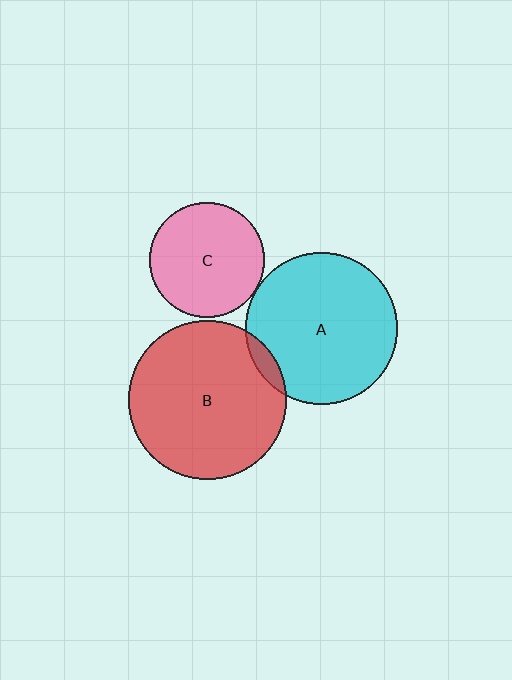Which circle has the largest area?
Circle B (red).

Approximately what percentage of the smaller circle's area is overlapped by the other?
Approximately 5%.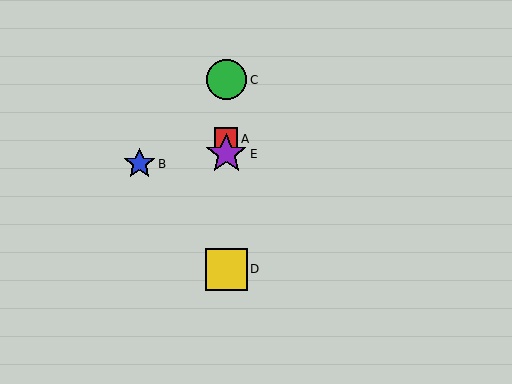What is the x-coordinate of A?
Object A is at x≈226.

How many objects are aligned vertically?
4 objects (A, C, D, E) are aligned vertically.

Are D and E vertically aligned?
Yes, both are at x≈226.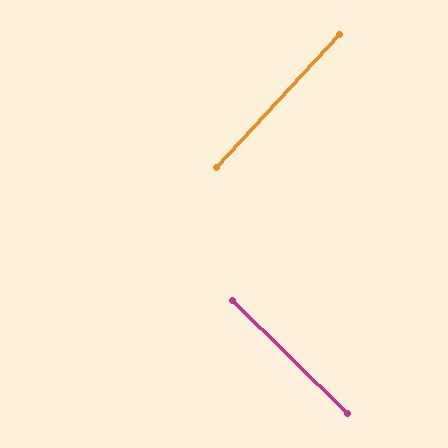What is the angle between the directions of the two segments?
Approximately 88 degrees.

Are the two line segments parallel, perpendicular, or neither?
Perpendicular — they meet at approximately 88°.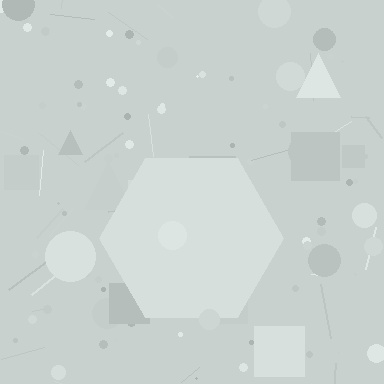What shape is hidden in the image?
A hexagon is hidden in the image.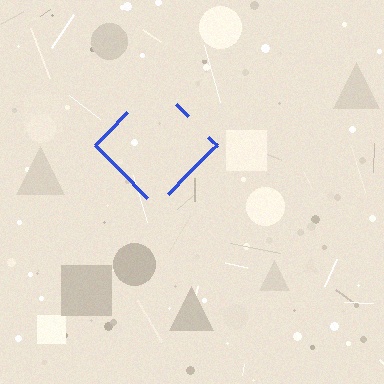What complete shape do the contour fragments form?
The contour fragments form a diamond.